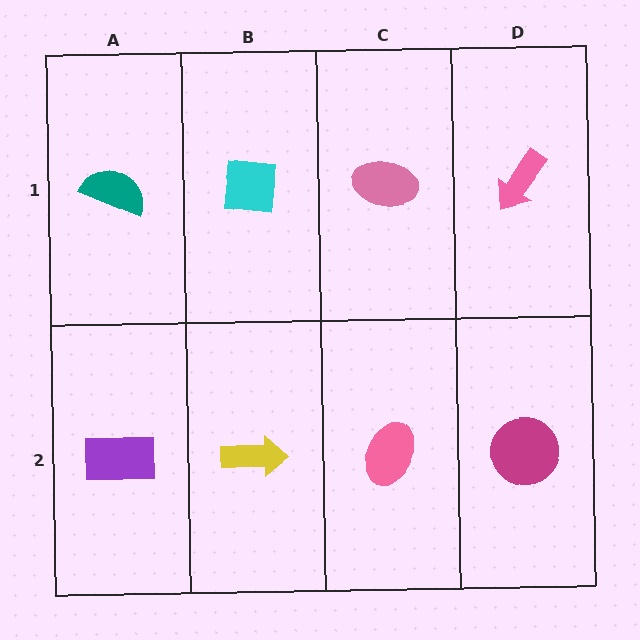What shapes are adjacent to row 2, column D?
A pink arrow (row 1, column D), a pink ellipse (row 2, column C).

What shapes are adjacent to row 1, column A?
A purple rectangle (row 2, column A), a cyan square (row 1, column B).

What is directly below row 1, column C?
A pink ellipse.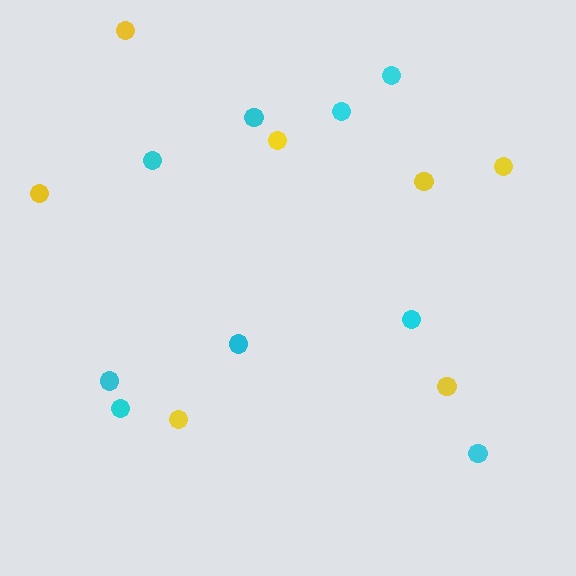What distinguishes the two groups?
There are 2 groups: one group of yellow circles (7) and one group of cyan circles (9).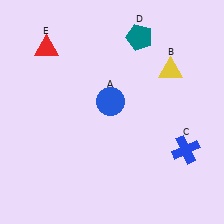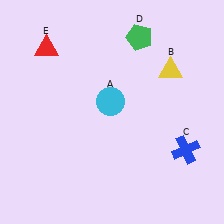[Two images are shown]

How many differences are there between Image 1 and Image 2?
There are 2 differences between the two images.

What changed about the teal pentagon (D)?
In Image 1, D is teal. In Image 2, it changed to green.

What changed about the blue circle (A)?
In Image 1, A is blue. In Image 2, it changed to cyan.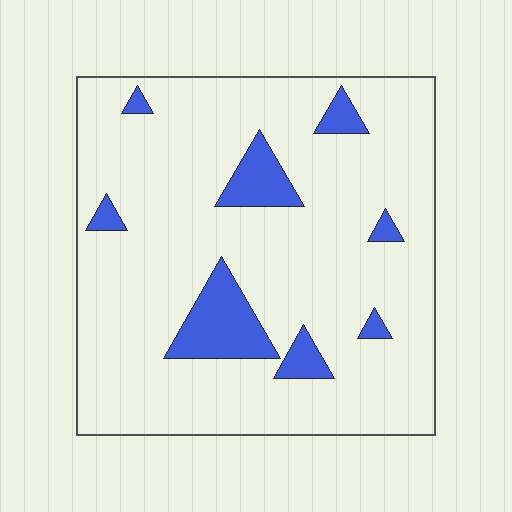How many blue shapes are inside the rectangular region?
8.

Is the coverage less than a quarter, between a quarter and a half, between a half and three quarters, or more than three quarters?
Less than a quarter.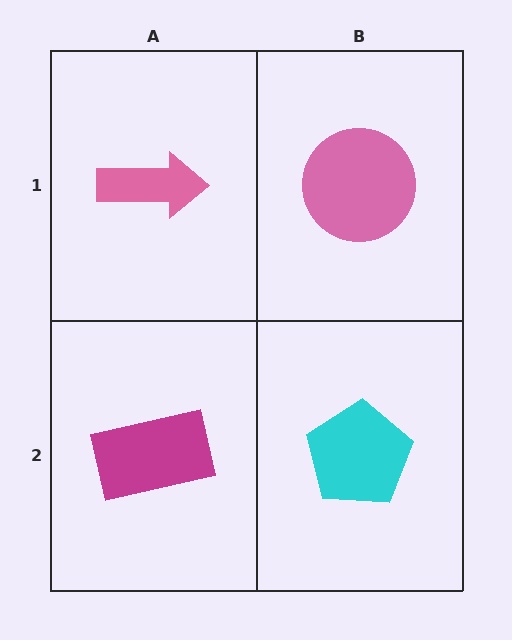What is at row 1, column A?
A pink arrow.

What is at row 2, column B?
A cyan pentagon.